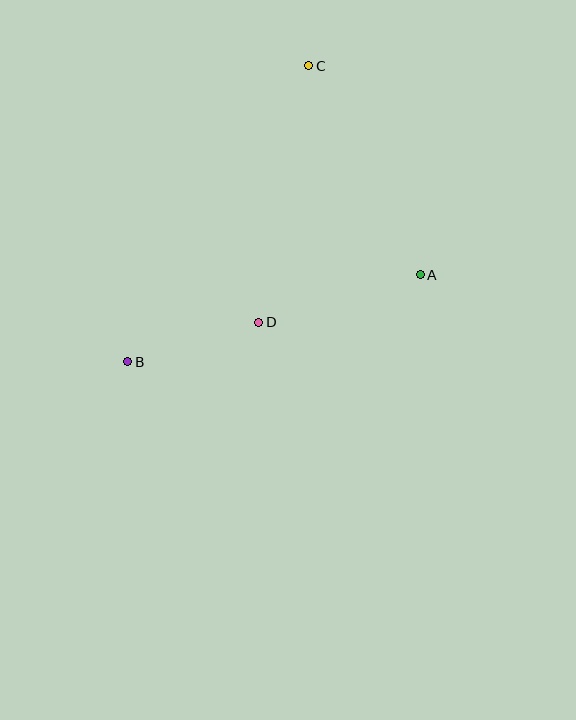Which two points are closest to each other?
Points B and D are closest to each other.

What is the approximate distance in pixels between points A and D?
The distance between A and D is approximately 168 pixels.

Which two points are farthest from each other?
Points B and C are farthest from each other.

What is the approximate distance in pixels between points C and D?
The distance between C and D is approximately 261 pixels.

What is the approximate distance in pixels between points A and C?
The distance between A and C is approximately 237 pixels.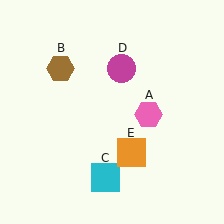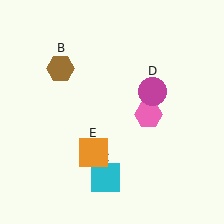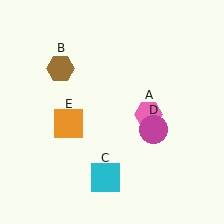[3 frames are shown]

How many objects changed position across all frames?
2 objects changed position: magenta circle (object D), orange square (object E).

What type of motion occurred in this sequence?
The magenta circle (object D), orange square (object E) rotated clockwise around the center of the scene.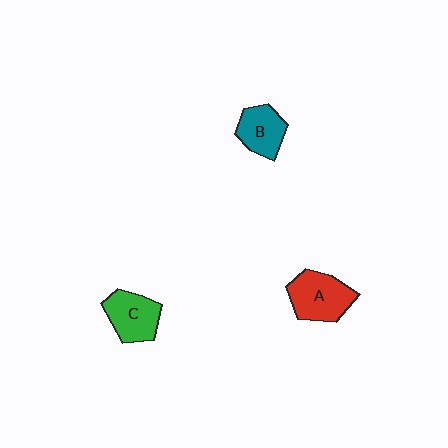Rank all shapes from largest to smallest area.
From largest to smallest: A (red), C (green), B (teal).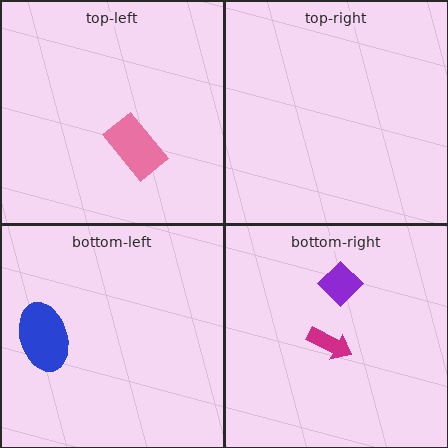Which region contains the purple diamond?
The bottom-right region.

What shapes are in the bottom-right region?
The purple diamond, the magenta arrow.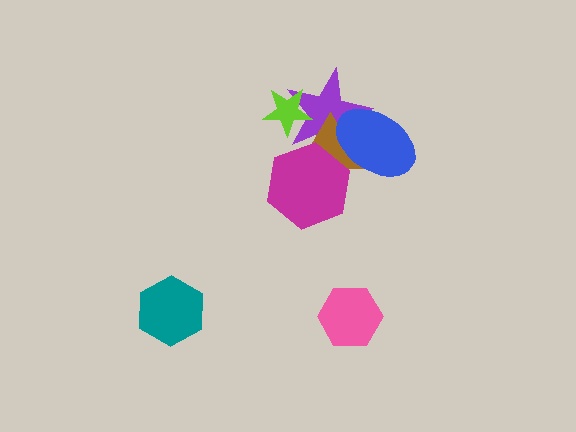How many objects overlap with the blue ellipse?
2 objects overlap with the blue ellipse.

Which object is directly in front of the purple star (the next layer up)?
The brown triangle is directly in front of the purple star.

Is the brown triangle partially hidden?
Yes, it is partially covered by another shape.